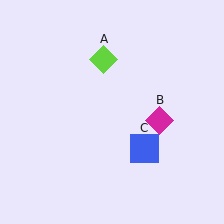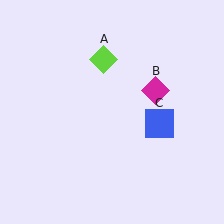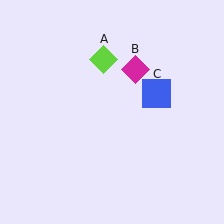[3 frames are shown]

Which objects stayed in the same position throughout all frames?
Lime diamond (object A) remained stationary.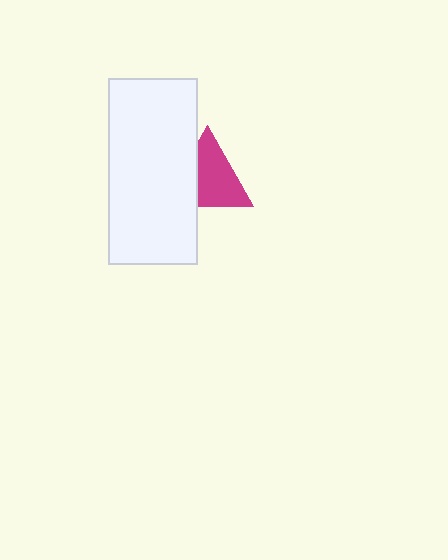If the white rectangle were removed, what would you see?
You would see the complete magenta triangle.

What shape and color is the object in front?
The object in front is a white rectangle.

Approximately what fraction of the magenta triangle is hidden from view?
Roughly 31% of the magenta triangle is hidden behind the white rectangle.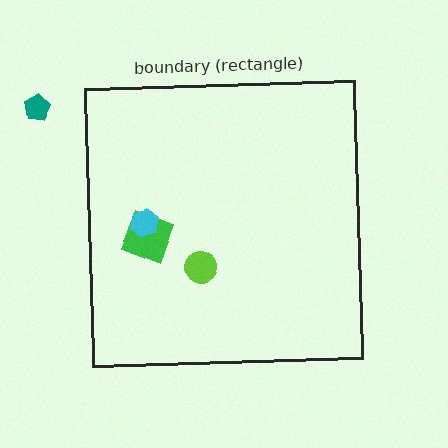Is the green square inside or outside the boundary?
Inside.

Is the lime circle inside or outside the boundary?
Inside.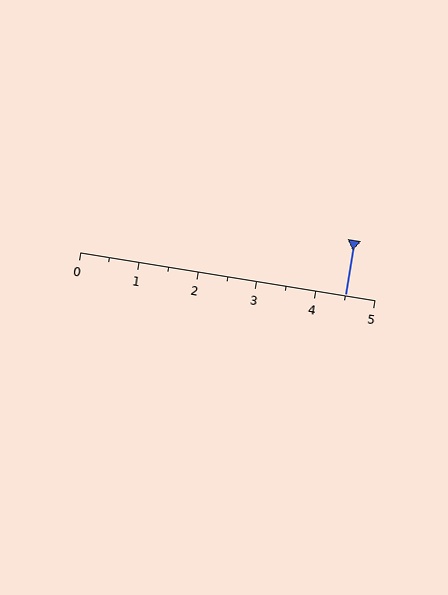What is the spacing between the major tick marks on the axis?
The major ticks are spaced 1 apart.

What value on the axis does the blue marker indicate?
The marker indicates approximately 4.5.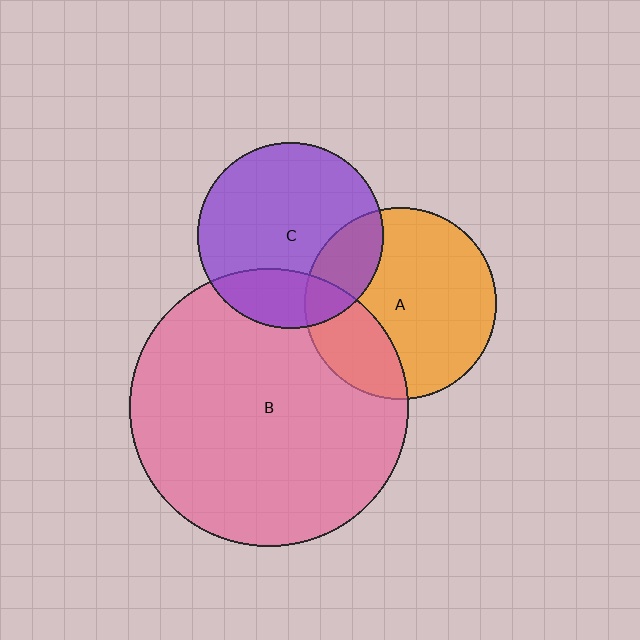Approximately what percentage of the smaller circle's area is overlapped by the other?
Approximately 25%.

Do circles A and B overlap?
Yes.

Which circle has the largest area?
Circle B (pink).